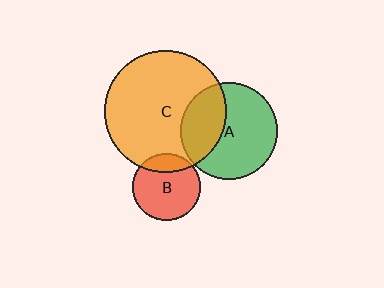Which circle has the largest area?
Circle C (orange).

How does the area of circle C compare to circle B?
Approximately 3.3 times.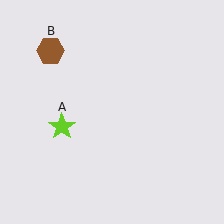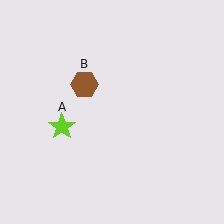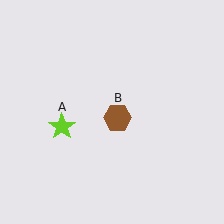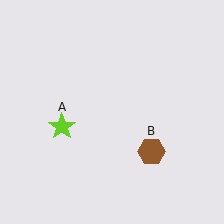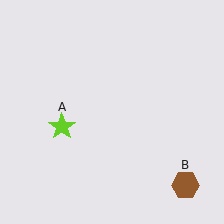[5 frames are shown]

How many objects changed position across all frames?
1 object changed position: brown hexagon (object B).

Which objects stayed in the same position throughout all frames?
Lime star (object A) remained stationary.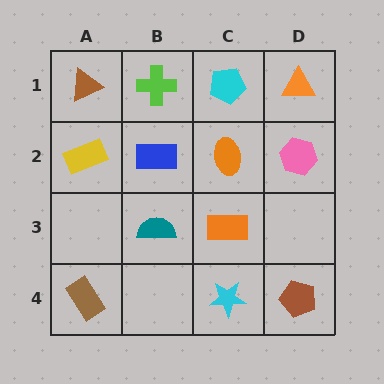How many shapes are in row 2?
4 shapes.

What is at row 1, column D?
An orange triangle.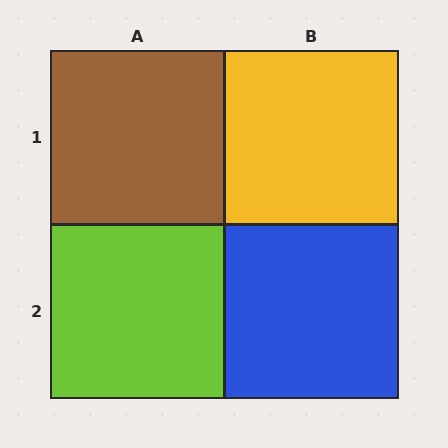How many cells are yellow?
1 cell is yellow.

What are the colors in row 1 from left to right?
Brown, yellow.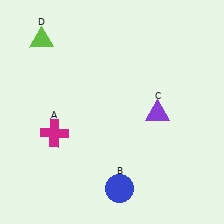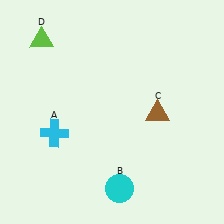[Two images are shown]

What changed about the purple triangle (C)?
In Image 1, C is purple. In Image 2, it changed to brown.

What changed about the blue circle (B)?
In Image 1, B is blue. In Image 2, it changed to cyan.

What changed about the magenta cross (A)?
In Image 1, A is magenta. In Image 2, it changed to cyan.